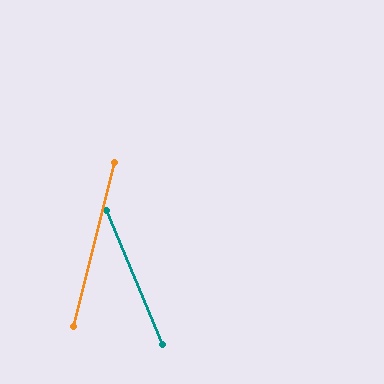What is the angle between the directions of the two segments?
Approximately 37 degrees.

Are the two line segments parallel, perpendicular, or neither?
Neither parallel nor perpendicular — they differ by about 37°.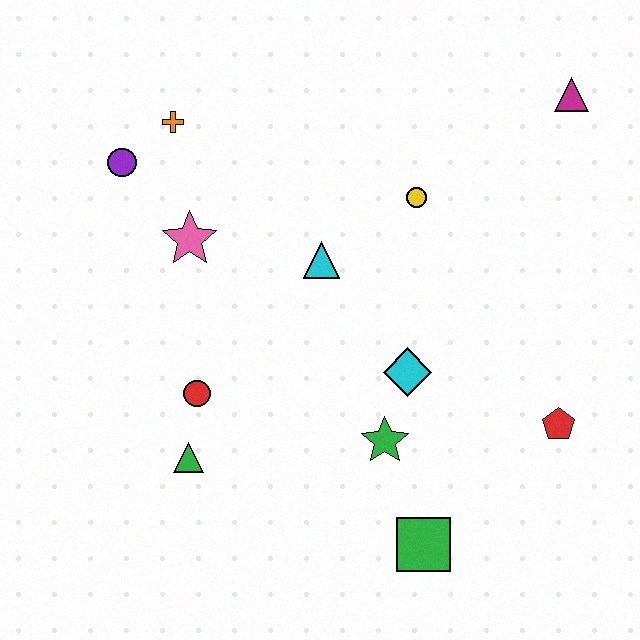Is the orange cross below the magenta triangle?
Yes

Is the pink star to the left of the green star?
Yes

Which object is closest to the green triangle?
The red circle is closest to the green triangle.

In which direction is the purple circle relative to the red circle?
The purple circle is above the red circle.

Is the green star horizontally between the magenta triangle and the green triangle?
Yes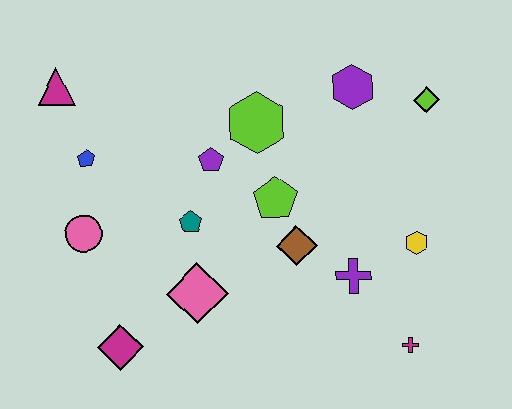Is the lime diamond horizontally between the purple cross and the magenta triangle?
No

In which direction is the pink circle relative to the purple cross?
The pink circle is to the left of the purple cross.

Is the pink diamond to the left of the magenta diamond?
No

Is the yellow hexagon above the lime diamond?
No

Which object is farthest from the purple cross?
The magenta triangle is farthest from the purple cross.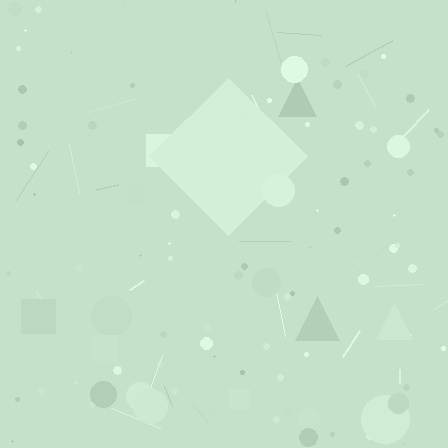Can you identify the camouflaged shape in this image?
The camouflaged shape is a diamond.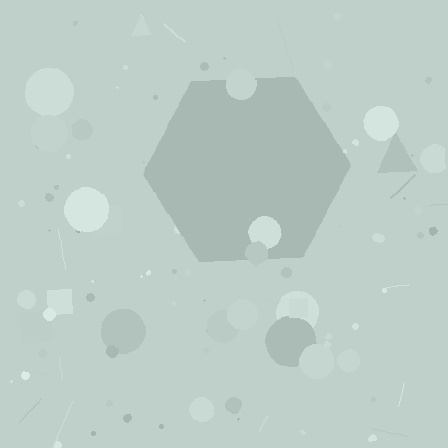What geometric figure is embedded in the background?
A hexagon is embedded in the background.